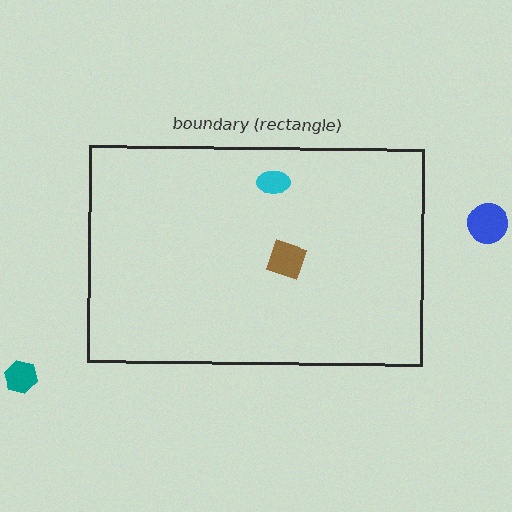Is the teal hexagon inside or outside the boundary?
Outside.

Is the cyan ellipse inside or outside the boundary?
Inside.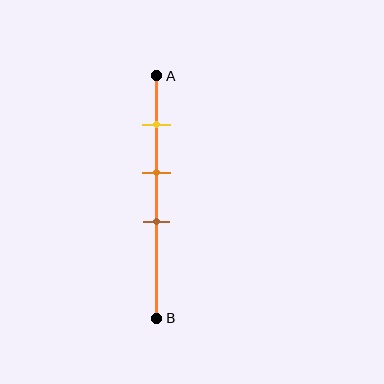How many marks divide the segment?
There are 3 marks dividing the segment.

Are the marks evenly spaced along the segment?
Yes, the marks are approximately evenly spaced.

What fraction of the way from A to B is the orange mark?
The orange mark is approximately 40% (0.4) of the way from A to B.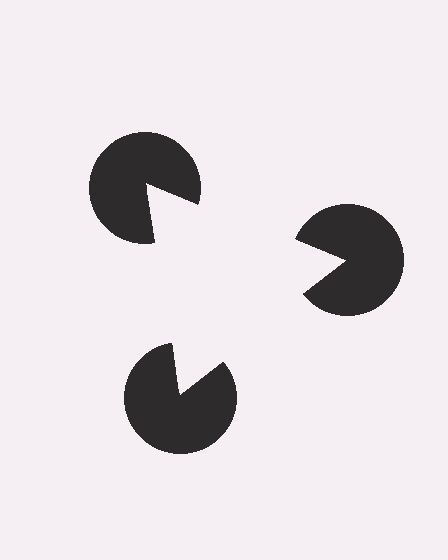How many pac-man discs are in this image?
There are 3 — one at each vertex of the illusory triangle.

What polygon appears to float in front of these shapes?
An illusory triangle — its edges are inferred from the aligned wedge cuts in the pac-man discs, not physically drawn.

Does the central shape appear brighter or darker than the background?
It typically appears slightly brighter than the background, even though no actual brightness change is drawn.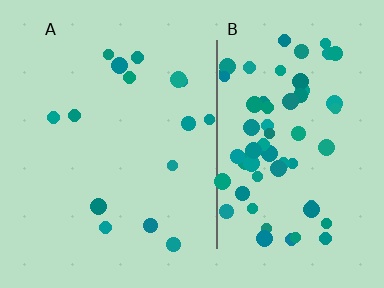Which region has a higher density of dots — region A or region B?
B (the right).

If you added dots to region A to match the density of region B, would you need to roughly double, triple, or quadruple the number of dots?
Approximately quadruple.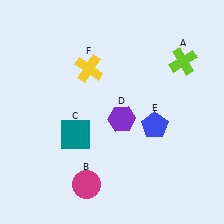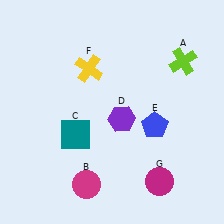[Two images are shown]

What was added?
A magenta circle (G) was added in Image 2.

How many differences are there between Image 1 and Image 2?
There is 1 difference between the two images.